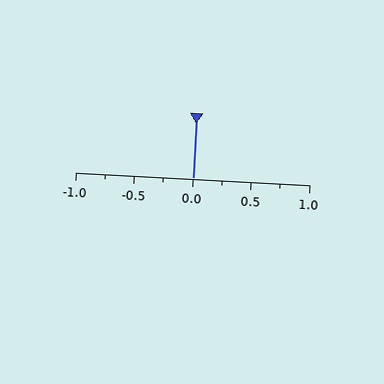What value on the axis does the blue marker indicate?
The marker indicates approximately 0.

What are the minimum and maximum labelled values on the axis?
The axis runs from -1.0 to 1.0.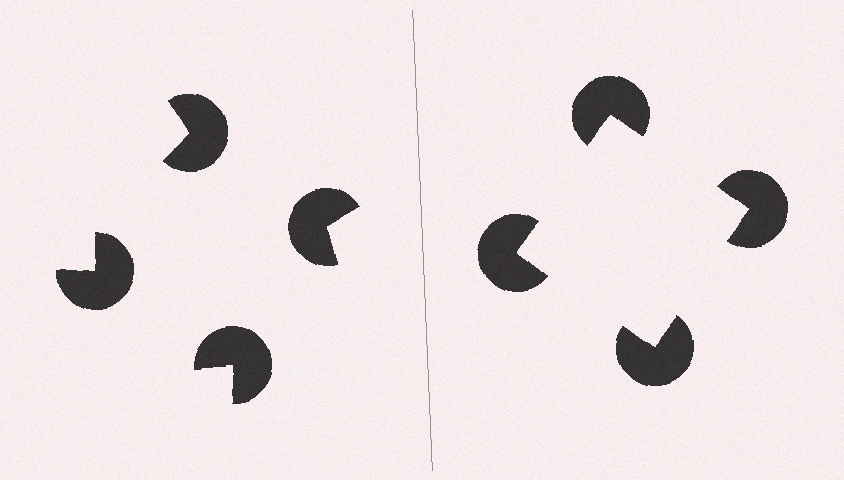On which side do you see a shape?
An illusory square appears on the right side. On the left side the wedge cuts are rotated, so no coherent shape forms.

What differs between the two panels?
The pac-man discs are positioned identically on both sides; only the wedge orientations differ. On the right they align to a square; on the left they are misaligned.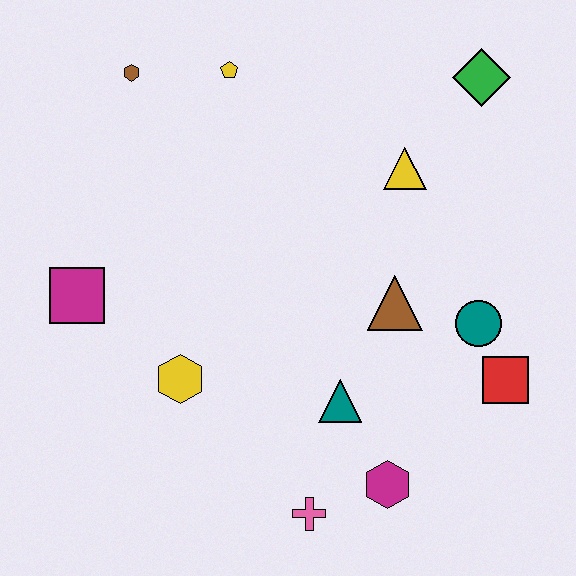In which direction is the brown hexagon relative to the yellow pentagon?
The brown hexagon is to the left of the yellow pentagon.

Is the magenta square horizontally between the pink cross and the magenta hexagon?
No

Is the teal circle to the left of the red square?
Yes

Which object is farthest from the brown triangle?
The brown hexagon is farthest from the brown triangle.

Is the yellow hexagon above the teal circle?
No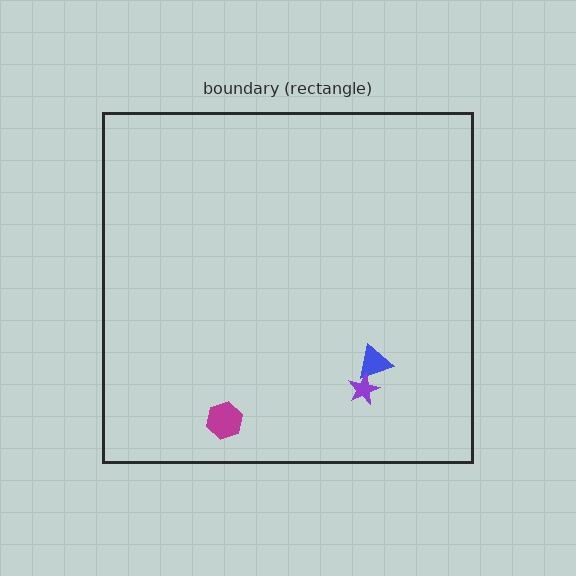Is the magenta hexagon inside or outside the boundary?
Inside.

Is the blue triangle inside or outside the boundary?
Inside.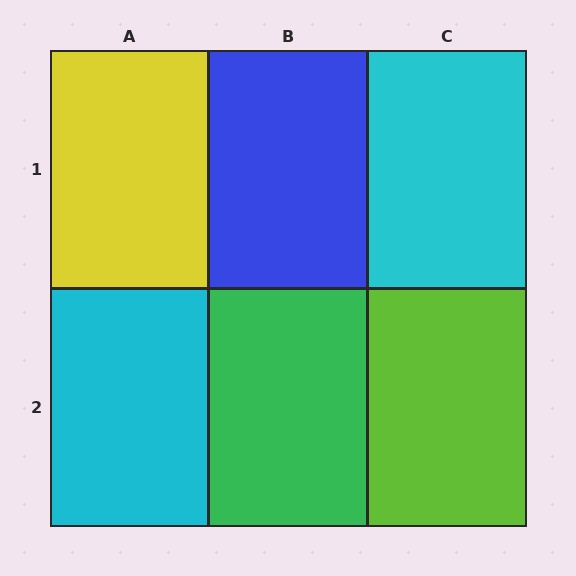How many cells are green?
1 cell is green.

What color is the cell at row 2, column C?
Lime.